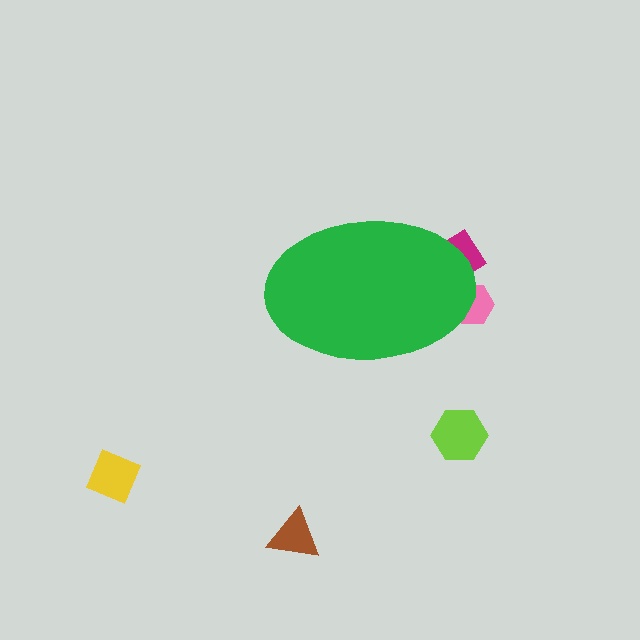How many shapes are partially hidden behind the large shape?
2 shapes are partially hidden.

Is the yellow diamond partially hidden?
No, the yellow diamond is fully visible.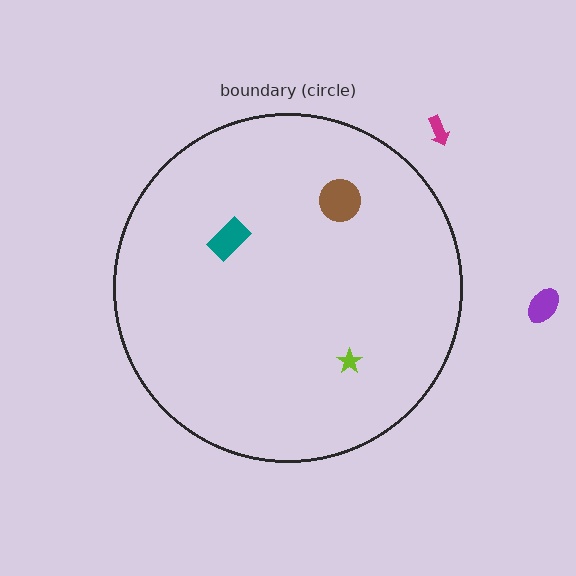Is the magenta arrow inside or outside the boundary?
Outside.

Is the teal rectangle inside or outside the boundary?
Inside.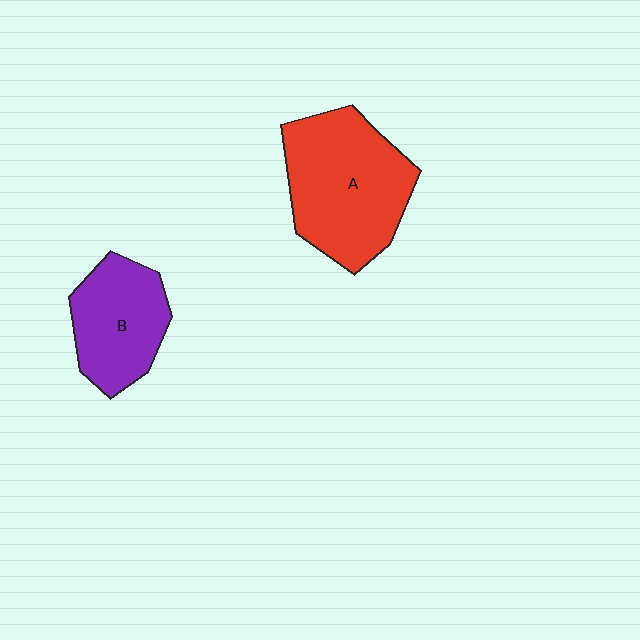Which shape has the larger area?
Shape A (red).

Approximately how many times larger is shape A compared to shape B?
Approximately 1.5 times.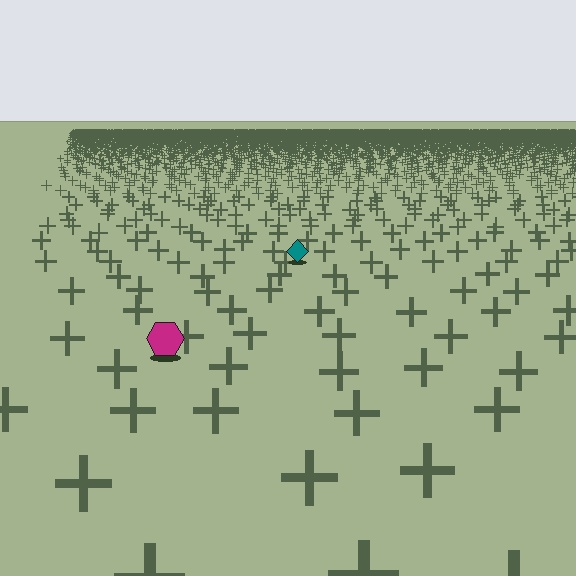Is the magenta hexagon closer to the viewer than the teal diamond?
Yes. The magenta hexagon is closer — you can tell from the texture gradient: the ground texture is coarser near it.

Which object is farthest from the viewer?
The teal diamond is farthest from the viewer. It appears smaller and the ground texture around it is denser.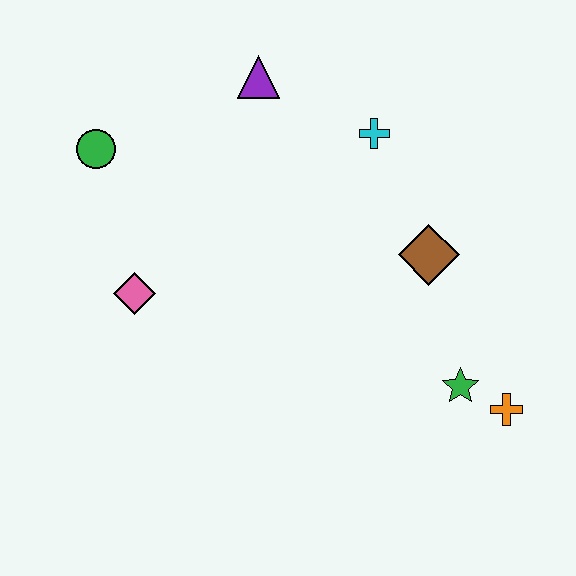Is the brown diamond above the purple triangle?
No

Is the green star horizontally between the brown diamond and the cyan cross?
No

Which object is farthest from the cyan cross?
The orange cross is farthest from the cyan cross.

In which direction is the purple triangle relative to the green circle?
The purple triangle is to the right of the green circle.